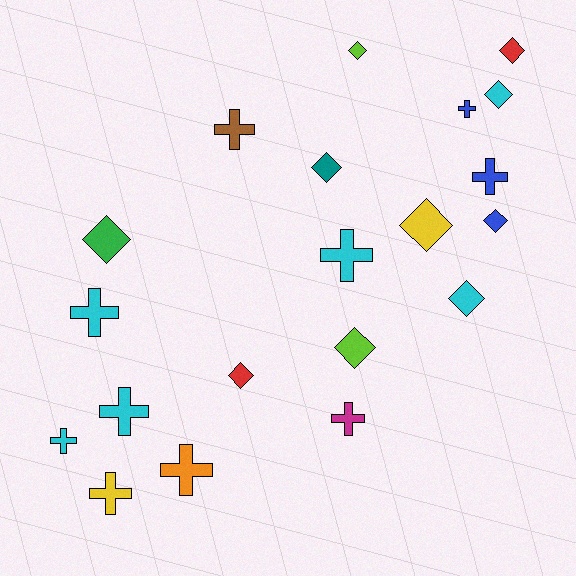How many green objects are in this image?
There is 1 green object.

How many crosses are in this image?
There are 10 crosses.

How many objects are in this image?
There are 20 objects.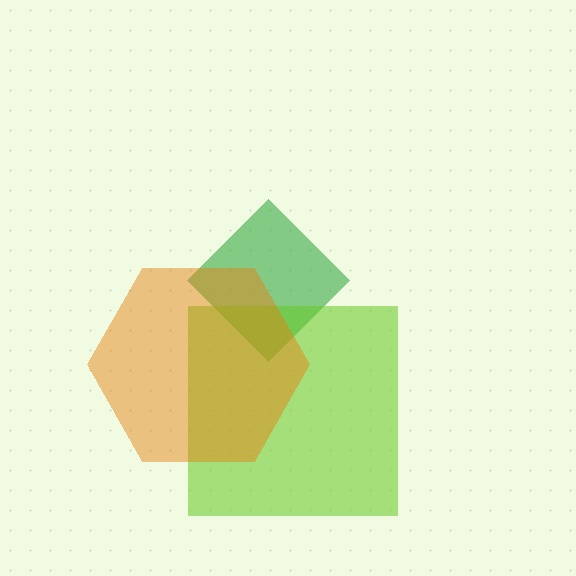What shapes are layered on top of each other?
The layered shapes are: a green diamond, a lime square, an orange hexagon.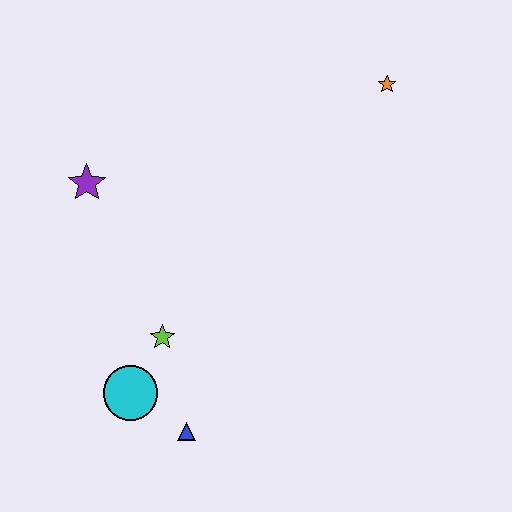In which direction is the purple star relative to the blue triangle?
The purple star is above the blue triangle.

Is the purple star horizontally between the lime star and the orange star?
No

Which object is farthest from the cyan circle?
The orange star is farthest from the cyan circle.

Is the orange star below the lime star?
No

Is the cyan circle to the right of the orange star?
No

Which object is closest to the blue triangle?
The cyan circle is closest to the blue triangle.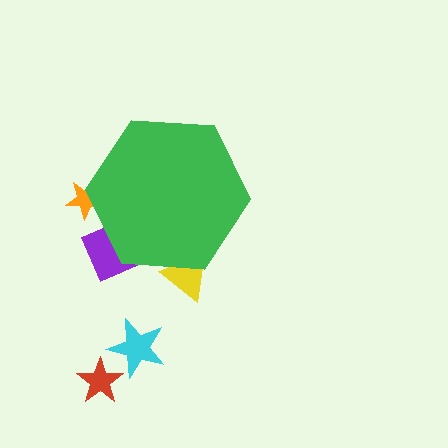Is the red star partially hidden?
No, the red star is fully visible.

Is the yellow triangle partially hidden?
Yes, the yellow triangle is partially hidden behind the green hexagon.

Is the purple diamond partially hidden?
Yes, the purple diamond is partially hidden behind the green hexagon.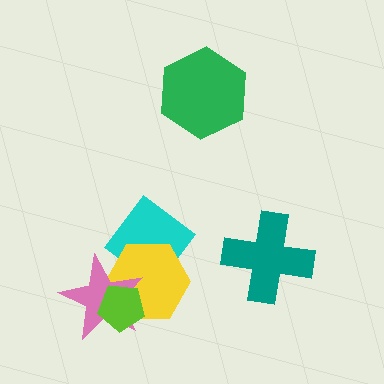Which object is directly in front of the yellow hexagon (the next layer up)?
The pink star is directly in front of the yellow hexagon.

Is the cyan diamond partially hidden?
Yes, it is partially covered by another shape.